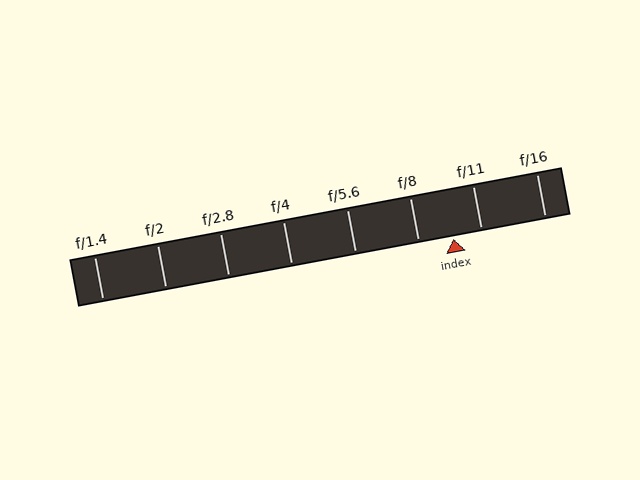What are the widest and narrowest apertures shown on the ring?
The widest aperture shown is f/1.4 and the narrowest is f/16.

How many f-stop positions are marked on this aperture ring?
There are 8 f-stop positions marked.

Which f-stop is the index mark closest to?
The index mark is closest to f/11.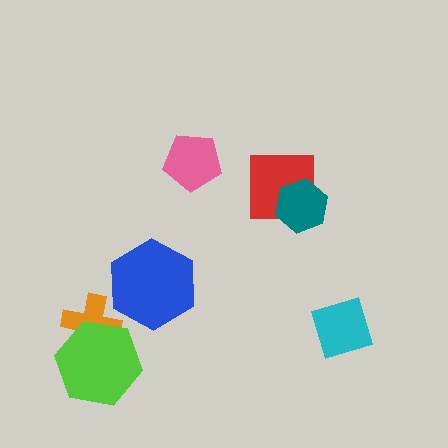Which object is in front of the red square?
The teal hexagon is in front of the red square.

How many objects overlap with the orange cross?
1 object overlaps with the orange cross.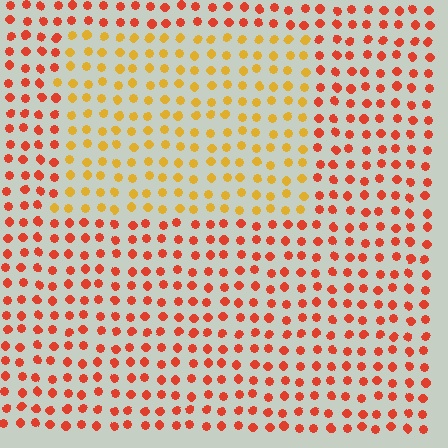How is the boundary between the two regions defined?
The boundary is defined purely by a slight shift in hue (about 37 degrees). Spacing, size, and orientation are identical on both sides.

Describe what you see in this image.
The image is filled with small red elements in a uniform arrangement. A rectangle-shaped region is visible where the elements are tinted to a slightly different hue, forming a subtle color boundary.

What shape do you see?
I see a rectangle.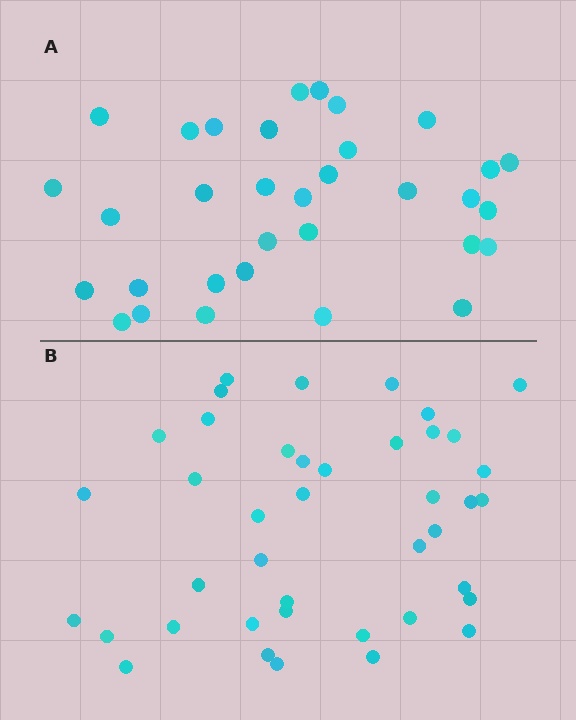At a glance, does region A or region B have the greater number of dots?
Region B (the bottom region) has more dots.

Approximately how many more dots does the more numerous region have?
Region B has roughly 8 or so more dots than region A.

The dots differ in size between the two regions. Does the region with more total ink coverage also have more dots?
No. Region A has more total ink coverage because its dots are larger, but region B actually contains more individual dots. Total area can be misleading — the number of items is what matters here.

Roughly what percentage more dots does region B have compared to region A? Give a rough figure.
About 25% more.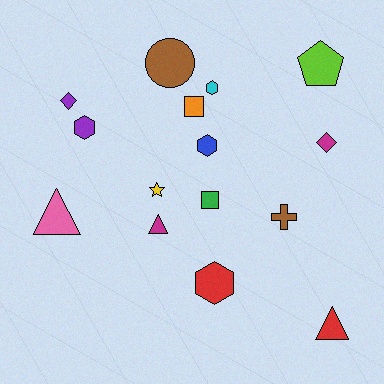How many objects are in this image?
There are 15 objects.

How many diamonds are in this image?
There are 2 diamonds.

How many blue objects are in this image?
There is 1 blue object.